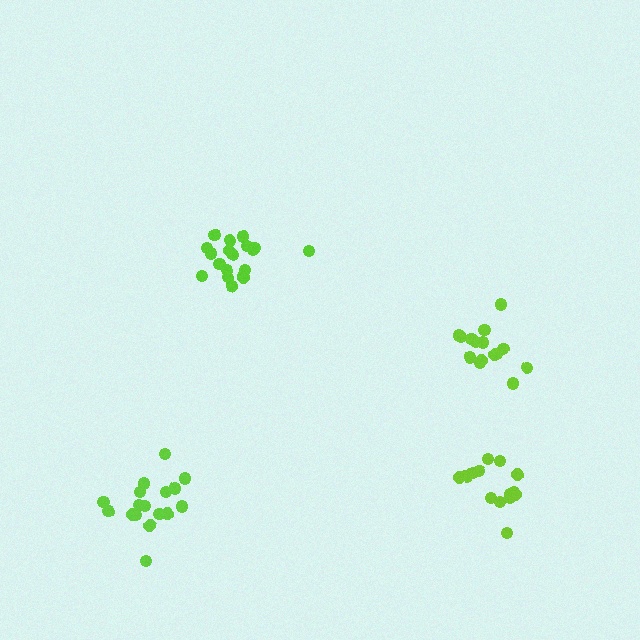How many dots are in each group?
Group 1: 17 dots, Group 2: 14 dots, Group 3: 15 dots, Group 4: 19 dots (65 total).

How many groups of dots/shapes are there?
There are 4 groups.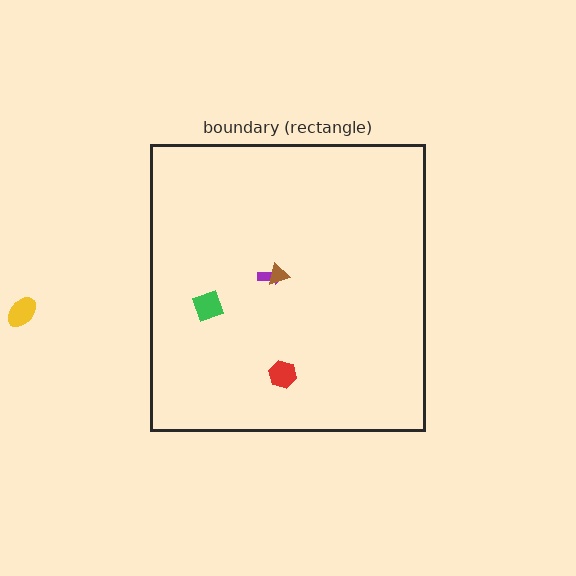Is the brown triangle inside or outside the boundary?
Inside.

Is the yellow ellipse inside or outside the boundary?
Outside.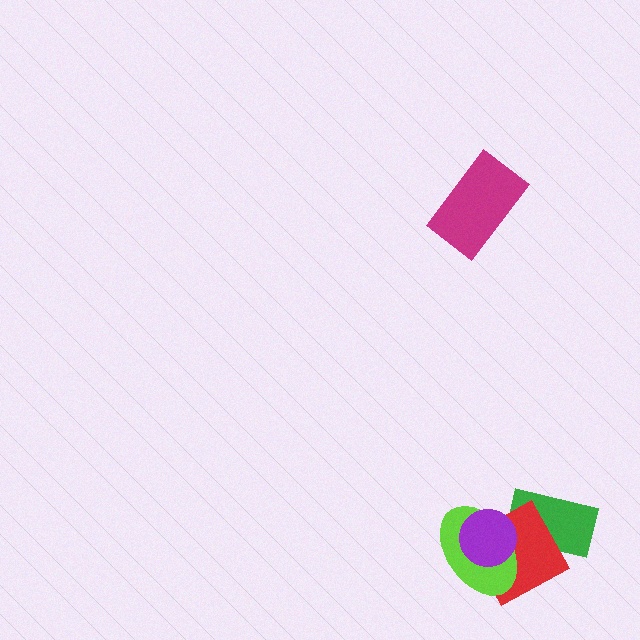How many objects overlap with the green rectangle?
2 objects overlap with the green rectangle.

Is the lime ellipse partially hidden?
Yes, it is partially covered by another shape.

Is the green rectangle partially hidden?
Yes, it is partially covered by another shape.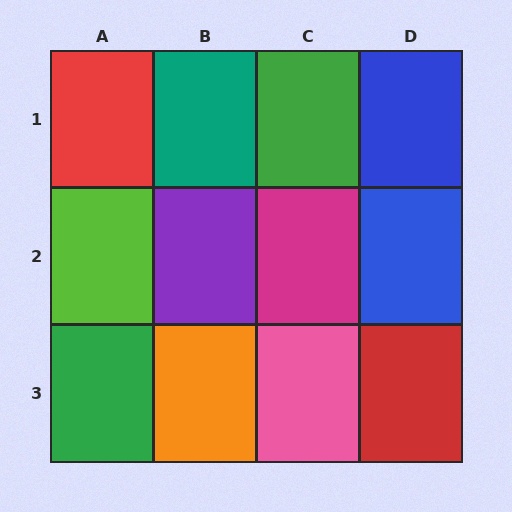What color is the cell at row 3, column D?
Red.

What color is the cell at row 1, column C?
Green.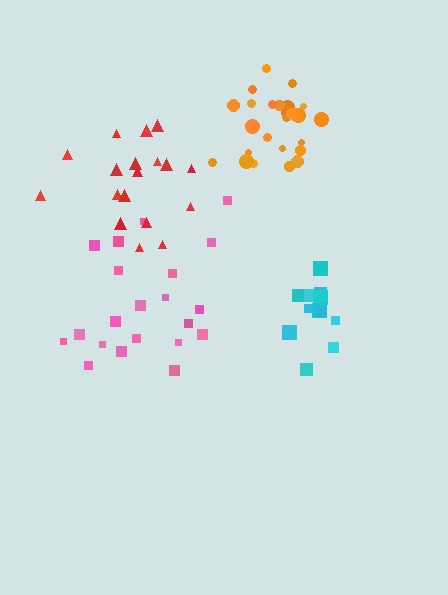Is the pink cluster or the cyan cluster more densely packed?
Cyan.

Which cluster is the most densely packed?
Orange.